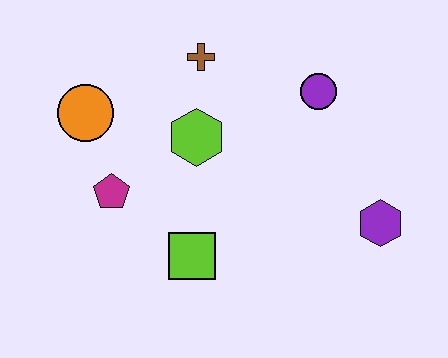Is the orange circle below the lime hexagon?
No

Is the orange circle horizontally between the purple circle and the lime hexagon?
No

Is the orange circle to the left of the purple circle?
Yes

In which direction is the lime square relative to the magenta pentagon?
The lime square is to the right of the magenta pentagon.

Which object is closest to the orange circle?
The magenta pentagon is closest to the orange circle.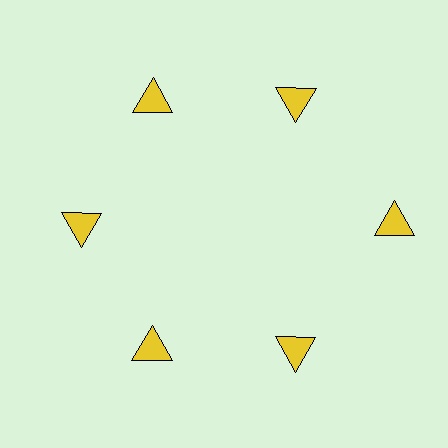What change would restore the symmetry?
The symmetry would be restored by moving it inward, back onto the ring so that all 6 triangles sit at equal angles and equal distance from the center.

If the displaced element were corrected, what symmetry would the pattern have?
It would have 6-fold rotational symmetry — the pattern would map onto itself every 60 degrees.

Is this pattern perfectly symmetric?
No. The 6 yellow triangles are arranged in a ring, but one element near the 3 o'clock position is pushed outward from the center, breaking the 6-fold rotational symmetry.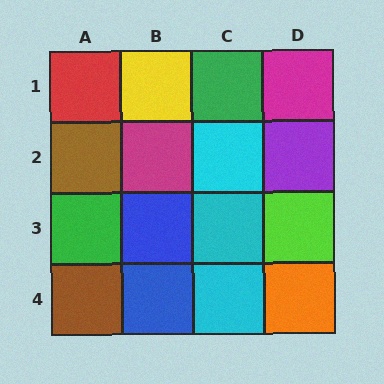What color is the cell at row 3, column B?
Blue.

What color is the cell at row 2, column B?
Magenta.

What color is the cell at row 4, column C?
Cyan.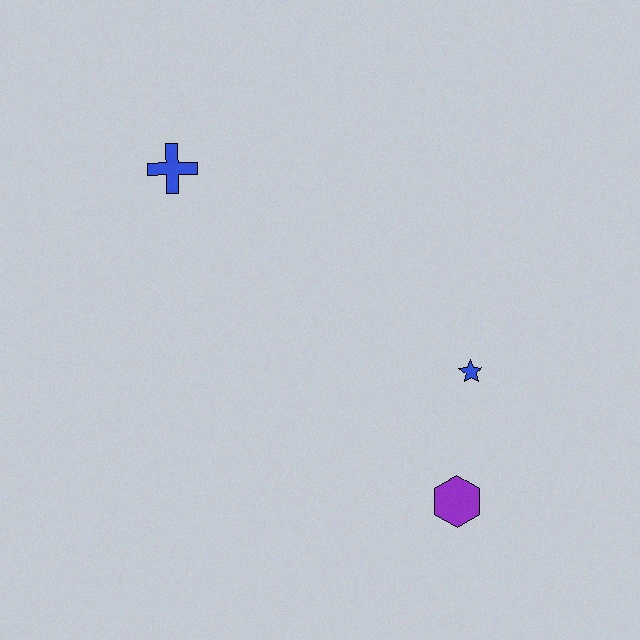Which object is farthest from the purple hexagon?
The blue cross is farthest from the purple hexagon.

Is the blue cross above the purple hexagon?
Yes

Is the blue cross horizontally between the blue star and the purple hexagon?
No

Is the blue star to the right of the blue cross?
Yes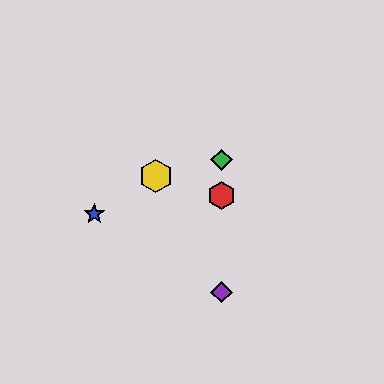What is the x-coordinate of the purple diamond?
The purple diamond is at x≈221.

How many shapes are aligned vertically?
3 shapes (the red hexagon, the green diamond, the purple diamond) are aligned vertically.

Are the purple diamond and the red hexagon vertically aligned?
Yes, both are at x≈221.